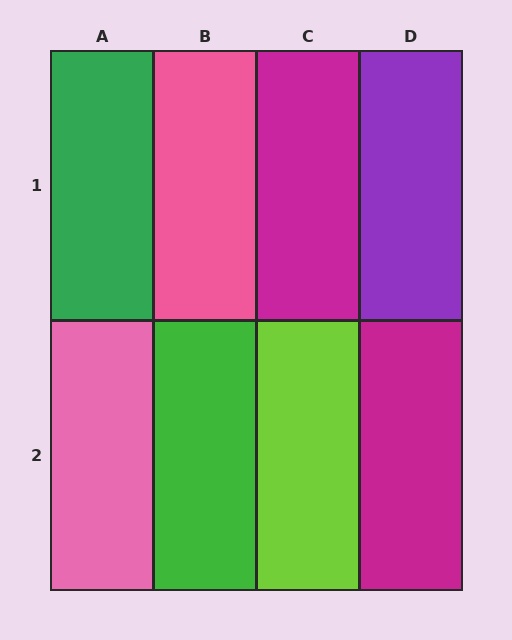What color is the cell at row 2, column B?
Green.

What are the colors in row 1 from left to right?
Green, pink, magenta, purple.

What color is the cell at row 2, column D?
Magenta.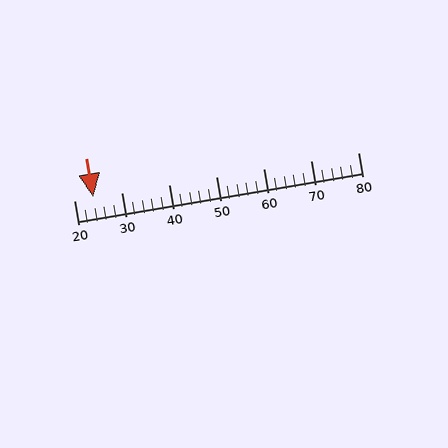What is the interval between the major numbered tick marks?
The major tick marks are spaced 10 units apart.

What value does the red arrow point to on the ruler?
The red arrow points to approximately 24.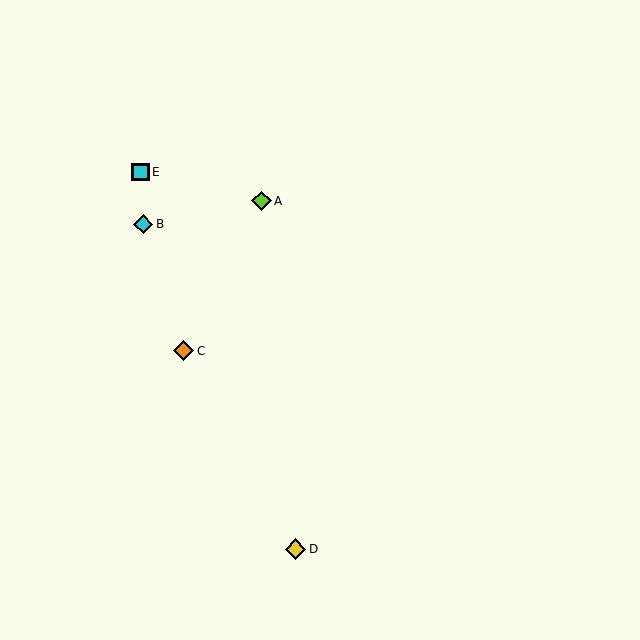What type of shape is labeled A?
Shape A is a lime diamond.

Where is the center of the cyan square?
The center of the cyan square is at (141, 172).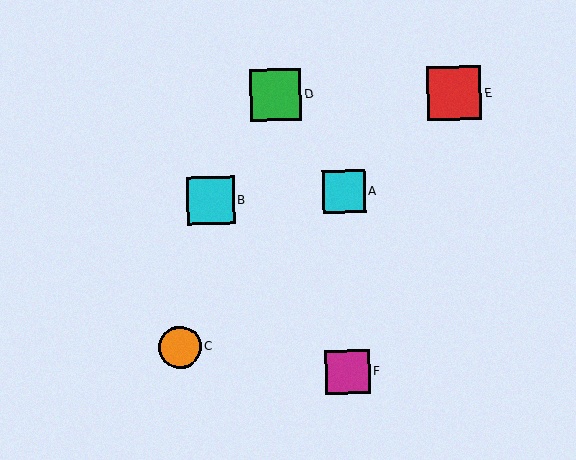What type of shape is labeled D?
Shape D is a green square.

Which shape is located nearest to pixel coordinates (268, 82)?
The green square (labeled D) at (276, 95) is nearest to that location.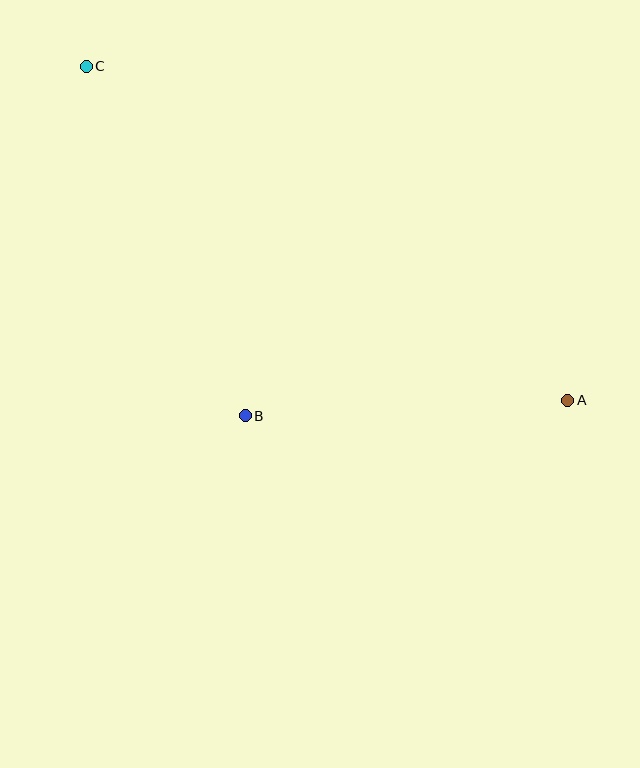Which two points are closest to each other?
Points A and B are closest to each other.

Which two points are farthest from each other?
Points A and C are farthest from each other.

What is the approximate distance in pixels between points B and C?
The distance between B and C is approximately 384 pixels.